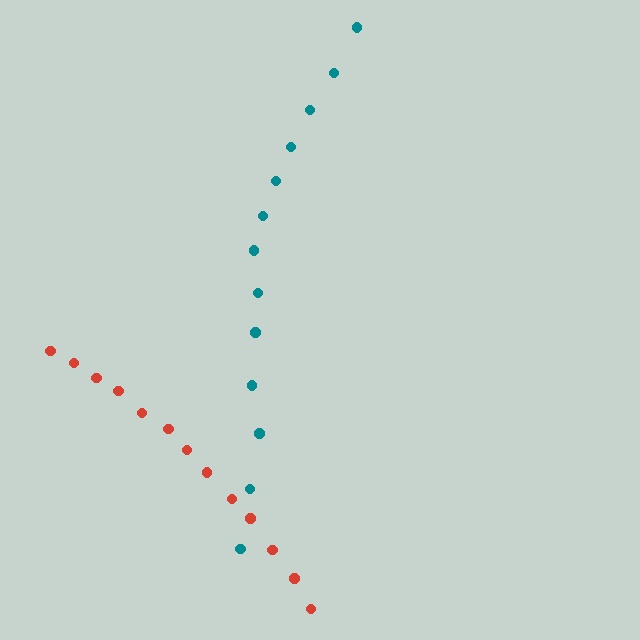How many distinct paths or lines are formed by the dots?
There are 2 distinct paths.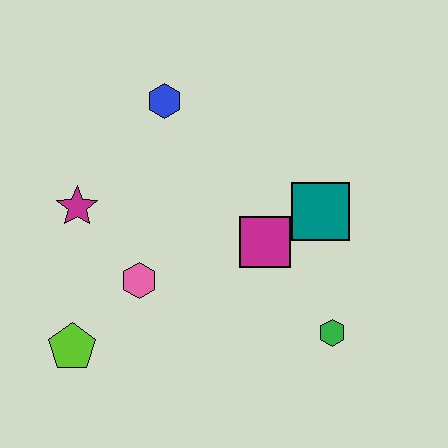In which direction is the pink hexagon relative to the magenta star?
The pink hexagon is below the magenta star.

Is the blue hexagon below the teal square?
No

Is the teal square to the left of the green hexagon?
Yes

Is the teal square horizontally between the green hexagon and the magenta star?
Yes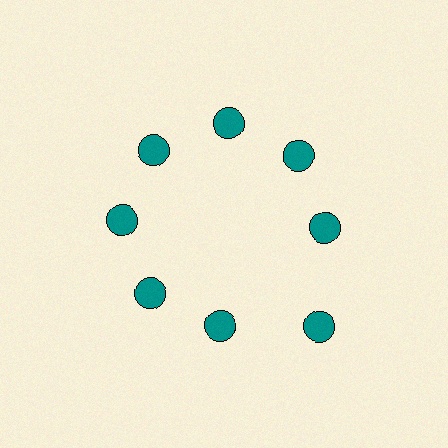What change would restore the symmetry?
The symmetry would be restored by moving it inward, back onto the ring so that all 8 circles sit at equal angles and equal distance from the center.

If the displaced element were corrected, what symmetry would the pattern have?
It would have 8-fold rotational symmetry — the pattern would map onto itself every 45 degrees.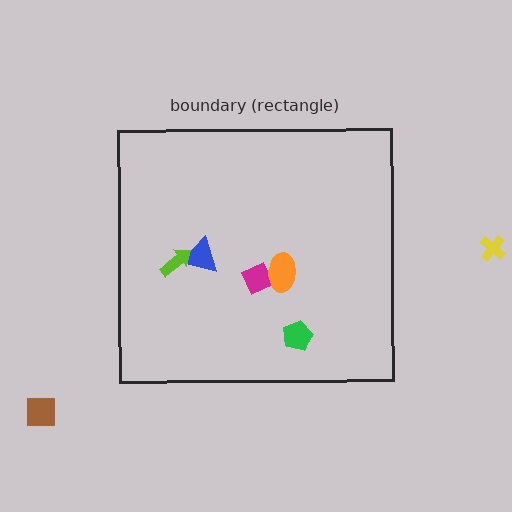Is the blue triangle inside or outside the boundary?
Inside.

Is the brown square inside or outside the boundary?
Outside.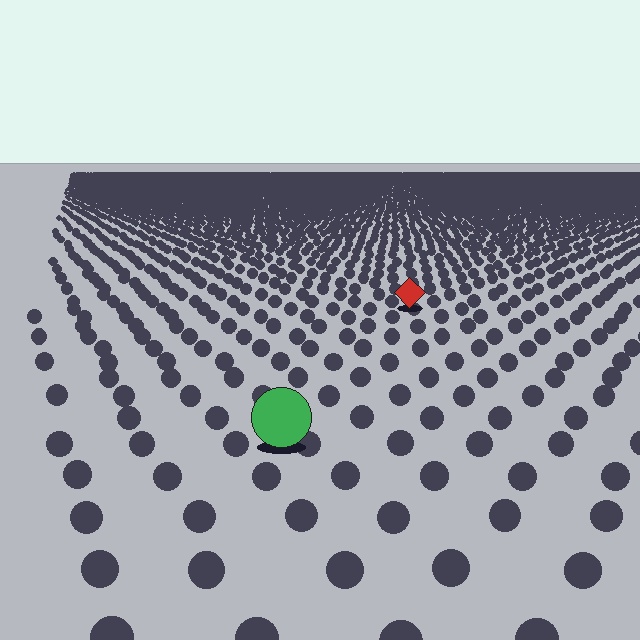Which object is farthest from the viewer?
The red diamond is farthest from the viewer. It appears smaller and the ground texture around it is denser.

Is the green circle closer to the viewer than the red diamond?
Yes. The green circle is closer — you can tell from the texture gradient: the ground texture is coarser near it.